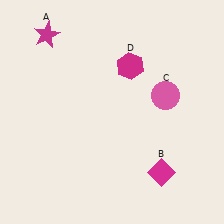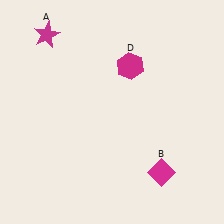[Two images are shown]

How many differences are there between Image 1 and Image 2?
There is 1 difference between the two images.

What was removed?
The pink circle (C) was removed in Image 2.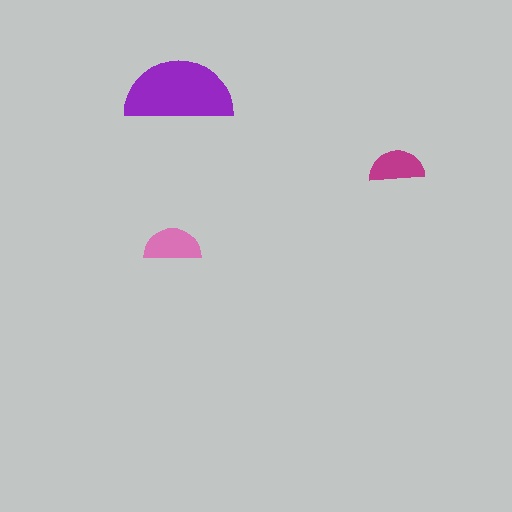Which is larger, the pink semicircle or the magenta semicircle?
The pink one.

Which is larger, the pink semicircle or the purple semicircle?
The purple one.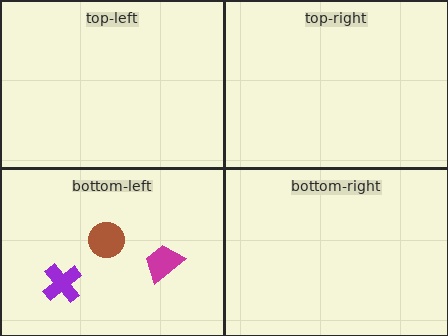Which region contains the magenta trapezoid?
The bottom-left region.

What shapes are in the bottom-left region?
The brown circle, the magenta trapezoid, the purple cross.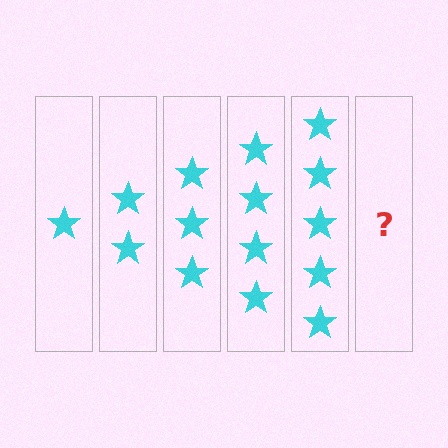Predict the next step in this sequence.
The next step is 6 stars.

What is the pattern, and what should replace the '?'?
The pattern is that each step adds one more star. The '?' should be 6 stars.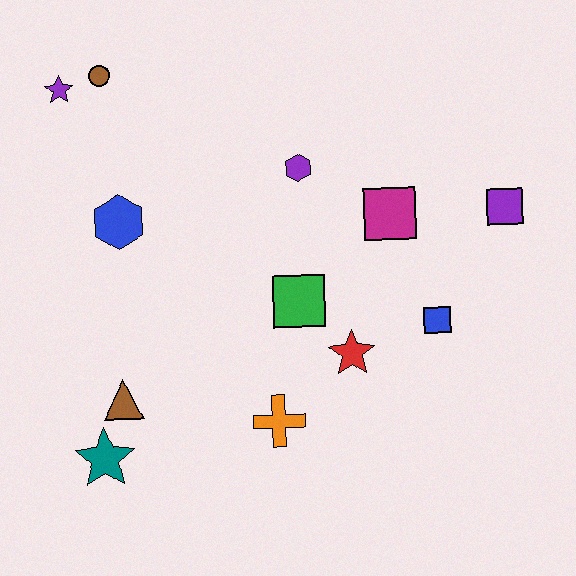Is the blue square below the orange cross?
No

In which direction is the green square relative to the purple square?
The green square is to the left of the purple square.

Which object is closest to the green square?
The red star is closest to the green square.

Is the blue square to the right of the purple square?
No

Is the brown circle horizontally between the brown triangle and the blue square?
No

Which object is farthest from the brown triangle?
The purple square is farthest from the brown triangle.